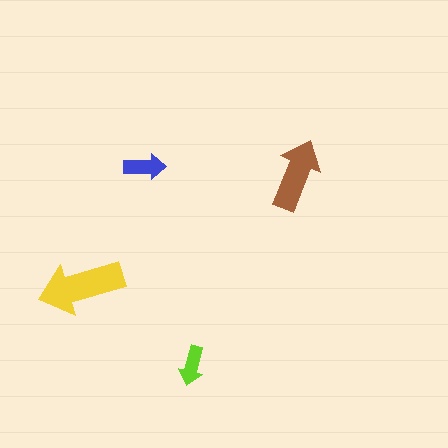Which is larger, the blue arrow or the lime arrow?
The blue one.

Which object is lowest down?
The lime arrow is bottommost.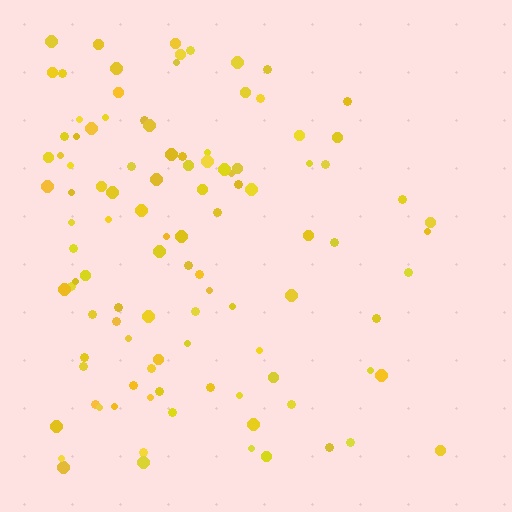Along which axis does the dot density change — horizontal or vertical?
Horizontal.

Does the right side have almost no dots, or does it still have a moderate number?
Still a moderate number, just noticeably fewer than the left.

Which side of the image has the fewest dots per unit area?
The right.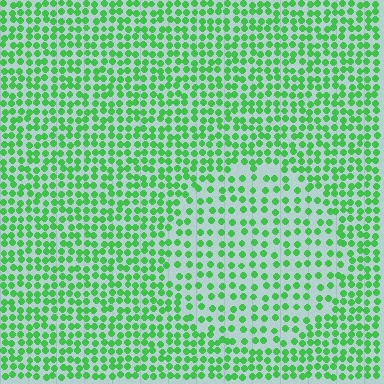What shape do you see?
I see a circle.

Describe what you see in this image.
The image contains small green elements arranged at two different densities. A circle-shaped region is visible where the elements are less densely packed than the surrounding area.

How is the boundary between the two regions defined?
The boundary is defined by a change in element density (approximately 1.7x ratio). All elements are the same color, size, and shape.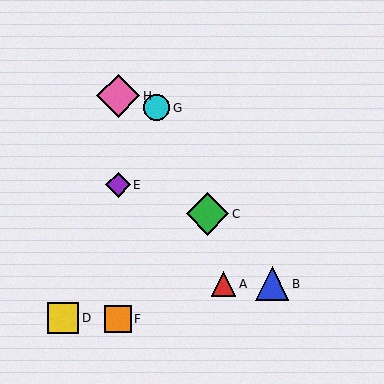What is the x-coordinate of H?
Object H is at x≈118.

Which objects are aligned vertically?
Objects E, F, H are aligned vertically.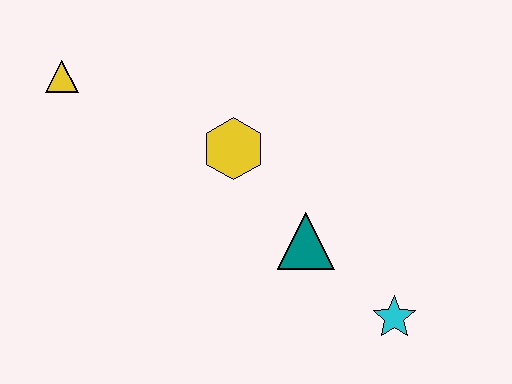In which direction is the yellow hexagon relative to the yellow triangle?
The yellow hexagon is to the right of the yellow triangle.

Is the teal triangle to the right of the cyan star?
No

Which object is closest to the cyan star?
The teal triangle is closest to the cyan star.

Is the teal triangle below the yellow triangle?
Yes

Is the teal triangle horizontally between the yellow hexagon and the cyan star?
Yes